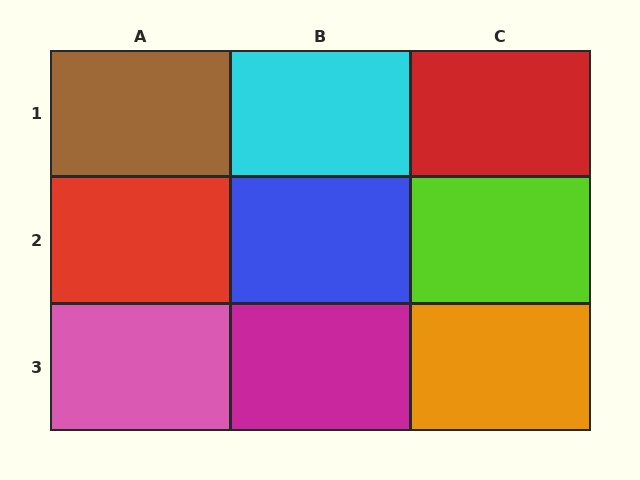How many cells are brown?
1 cell is brown.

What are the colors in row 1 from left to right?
Brown, cyan, red.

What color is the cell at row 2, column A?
Red.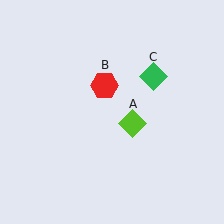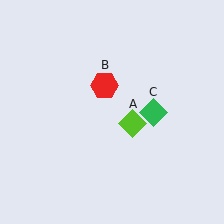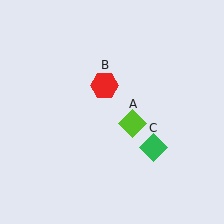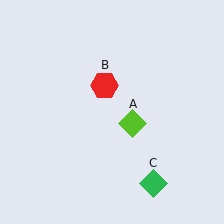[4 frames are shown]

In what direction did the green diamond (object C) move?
The green diamond (object C) moved down.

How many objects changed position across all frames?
1 object changed position: green diamond (object C).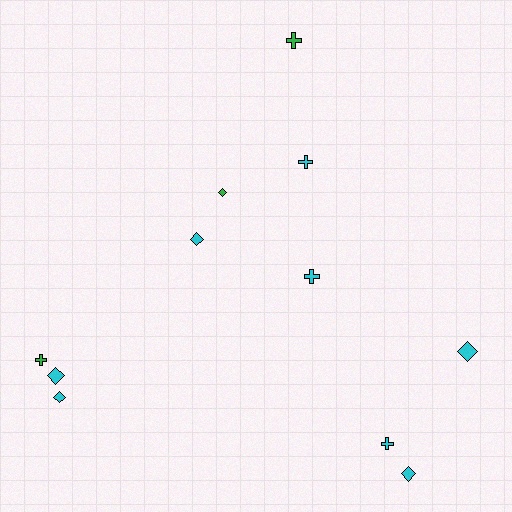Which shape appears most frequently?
Diamond, with 6 objects.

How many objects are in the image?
There are 11 objects.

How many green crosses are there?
There are 2 green crosses.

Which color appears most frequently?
Cyan, with 8 objects.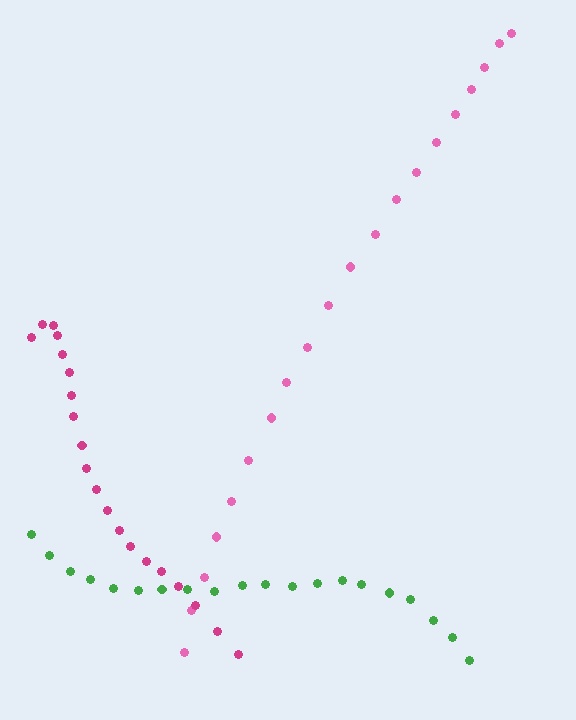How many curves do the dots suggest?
There are 3 distinct paths.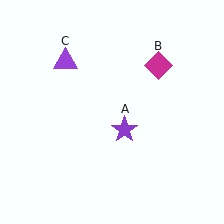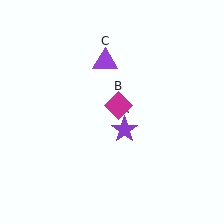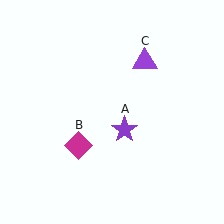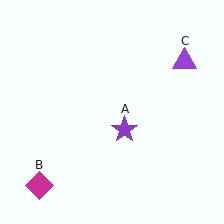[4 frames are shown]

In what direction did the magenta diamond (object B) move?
The magenta diamond (object B) moved down and to the left.